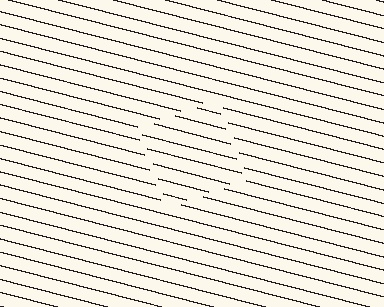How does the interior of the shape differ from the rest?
The interior of the shape contains the same grating, shifted by half a period — the contour is defined by the phase discontinuity where line-ends from the inner and outer gratings abut.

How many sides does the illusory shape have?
4 sides — the line-ends trace a square.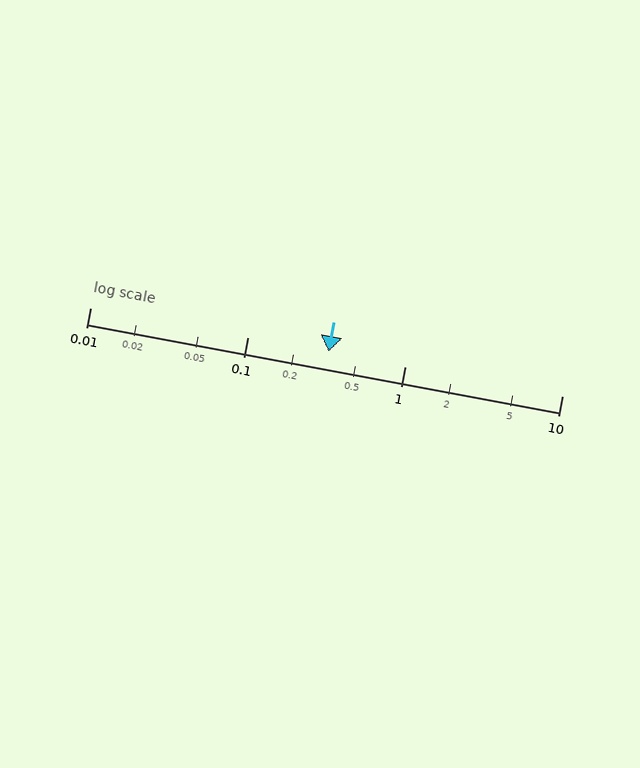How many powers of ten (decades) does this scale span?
The scale spans 3 decades, from 0.01 to 10.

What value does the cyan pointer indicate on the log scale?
The pointer indicates approximately 0.33.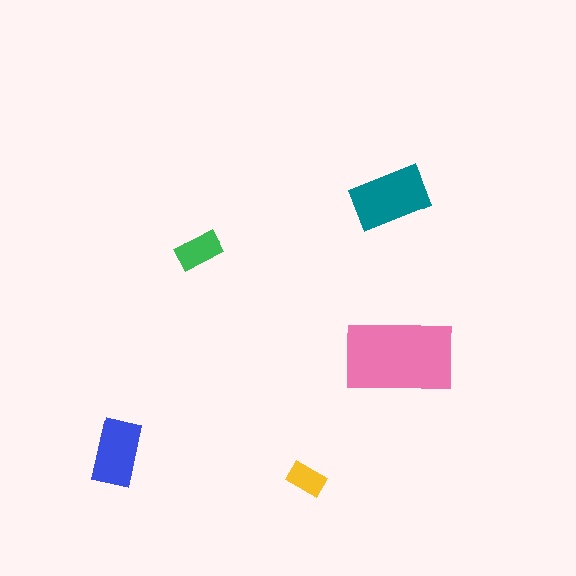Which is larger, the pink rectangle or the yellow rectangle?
The pink one.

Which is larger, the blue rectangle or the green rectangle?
The blue one.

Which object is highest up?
The teal rectangle is topmost.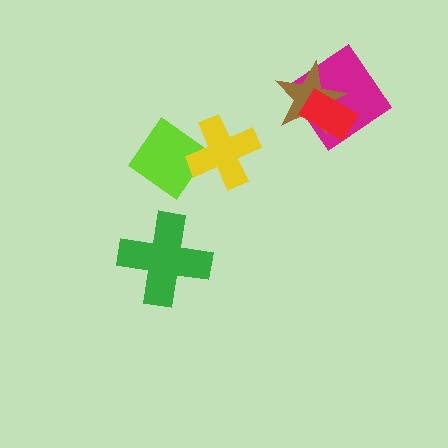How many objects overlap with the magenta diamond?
2 objects overlap with the magenta diamond.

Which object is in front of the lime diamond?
The yellow cross is in front of the lime diamond.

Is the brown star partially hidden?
Yes, it is partially covered by another shape.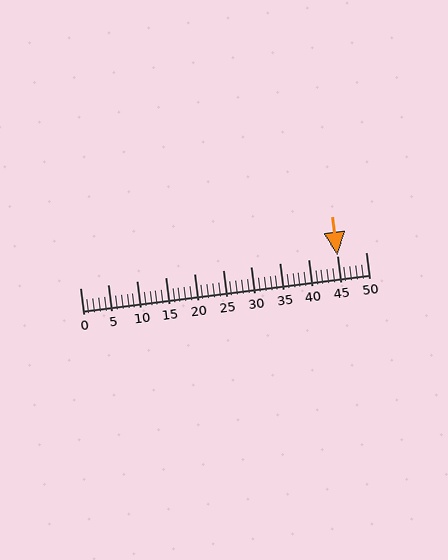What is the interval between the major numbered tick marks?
The major tick marks are spaced 5 units apart.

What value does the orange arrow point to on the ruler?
The orange arrow points to approximately 45.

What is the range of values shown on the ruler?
The ruler shows values from 0 to 50.